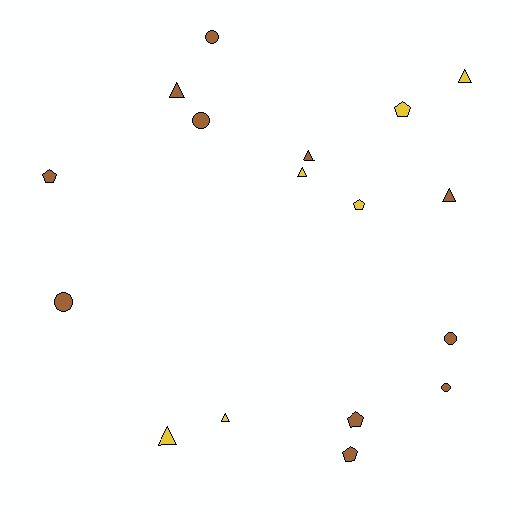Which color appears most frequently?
Brown, with 11 objects.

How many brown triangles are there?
There are 3 brown triangles.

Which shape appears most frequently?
Triangle, with 7 objects.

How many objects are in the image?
There are 17 objects.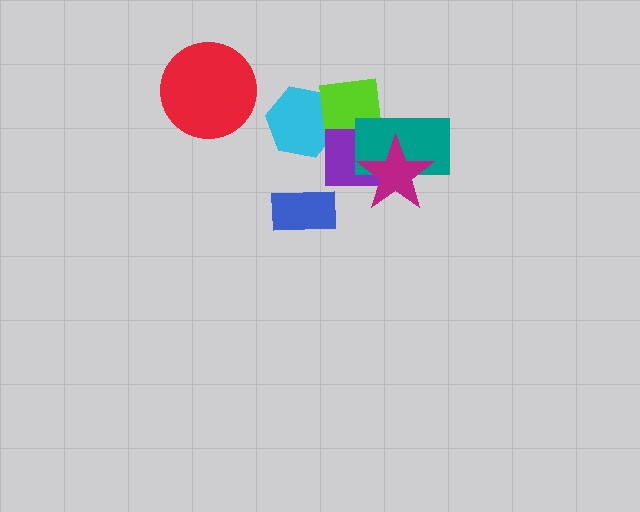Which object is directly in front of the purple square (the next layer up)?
The teal rectangle is directly in front of the purple square.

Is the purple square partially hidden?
Yes, it is partially covered by another shape.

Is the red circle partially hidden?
No, no other shape covers it.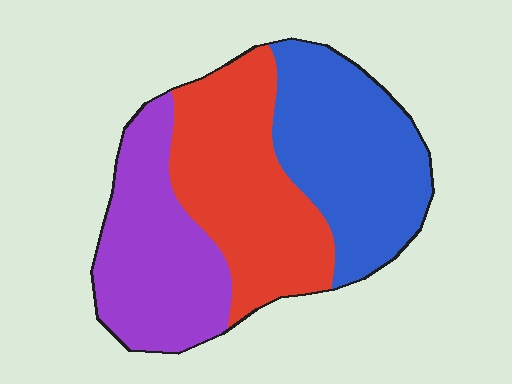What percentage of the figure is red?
Red takes up about three eighths (3/8) of the figure.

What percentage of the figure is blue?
Blue covers 34% of the figure.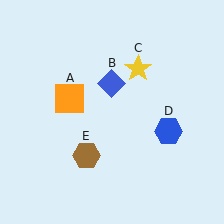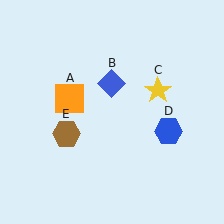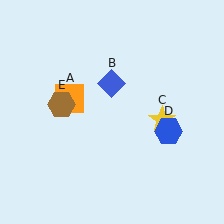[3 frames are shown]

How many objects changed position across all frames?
2 objects changed position: yellow star (object C), brown hexagon (object E).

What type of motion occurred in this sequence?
The yellow star (object C), brown hexagon (object E) rotated clockwise around the center of the scene.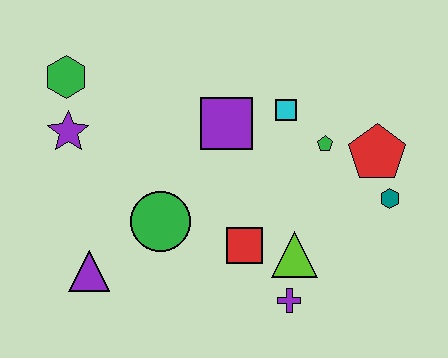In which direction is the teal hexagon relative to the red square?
The teal hexagon is to the right of the red square.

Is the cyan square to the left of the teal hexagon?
Yes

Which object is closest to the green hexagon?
The purple star is closest to the green hexagon.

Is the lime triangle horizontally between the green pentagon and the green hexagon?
Yes